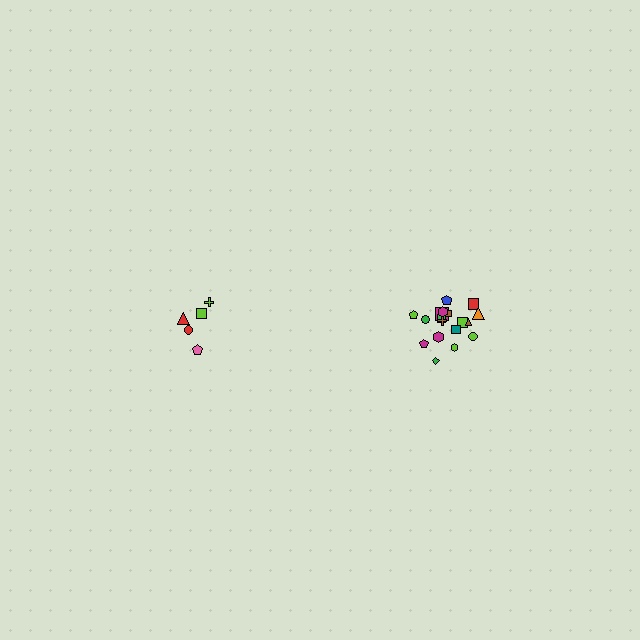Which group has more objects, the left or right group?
The right group.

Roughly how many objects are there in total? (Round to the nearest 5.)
Roughly 25 objects in total.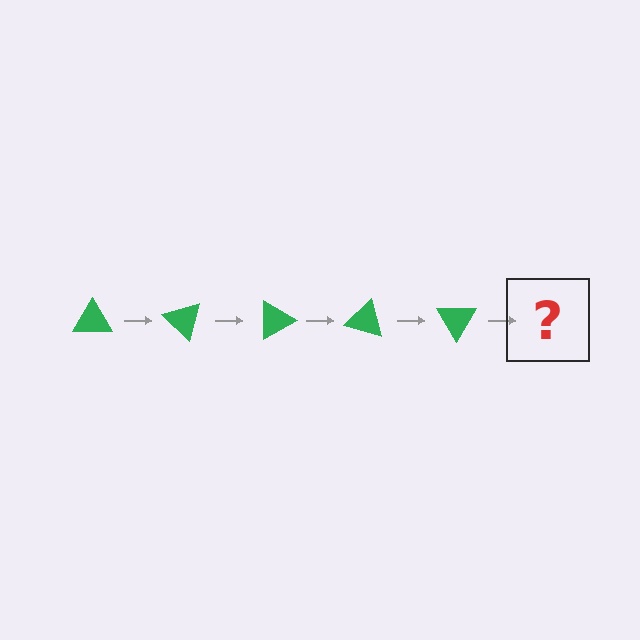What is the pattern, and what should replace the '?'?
The pattern is that the triangle rotates 45 degrees each step. The '?' should be a green triangle rotated 225 degrees.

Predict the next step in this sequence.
The next step is a green triangle rotated 225 degrees.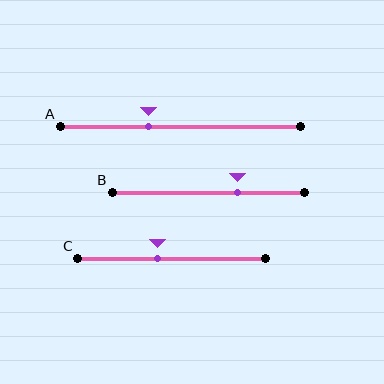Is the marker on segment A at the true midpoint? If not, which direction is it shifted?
No, the marker on segment A is shifted to the left by about 13% of the segment length.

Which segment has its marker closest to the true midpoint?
Segment C has its marker closest to the true midpoint.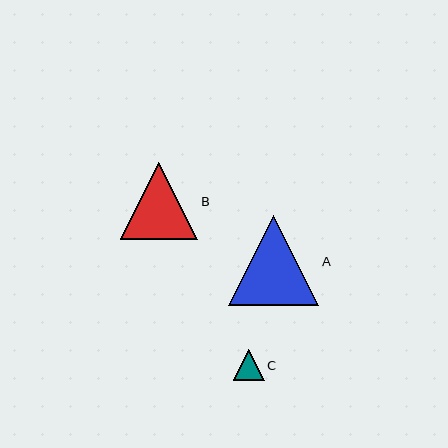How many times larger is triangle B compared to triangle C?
Triangle B is approximately 2.5 times the size of triangle C.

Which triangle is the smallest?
Triangle C is the smallest with a size of approximately 31 pixels.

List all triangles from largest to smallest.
From largest to smallest: A, B, C.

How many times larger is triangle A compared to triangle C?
Triangle A is approximately 2.9 times the size of triangle C.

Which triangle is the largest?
Triangle A is the largest with a size of approximately 90 pixels.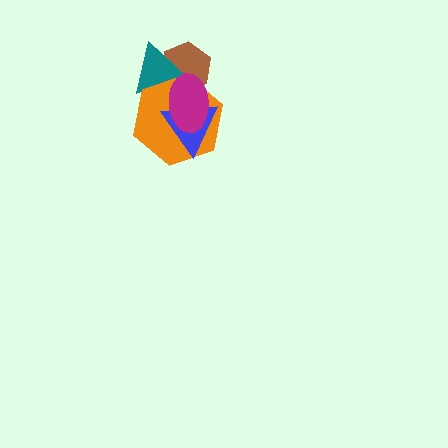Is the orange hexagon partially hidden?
Yes, it is partially covered by another shape.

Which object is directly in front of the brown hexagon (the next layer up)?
The teal triangle is directly in front of the brown hexagon.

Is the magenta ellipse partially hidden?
No, no other shape covers it.